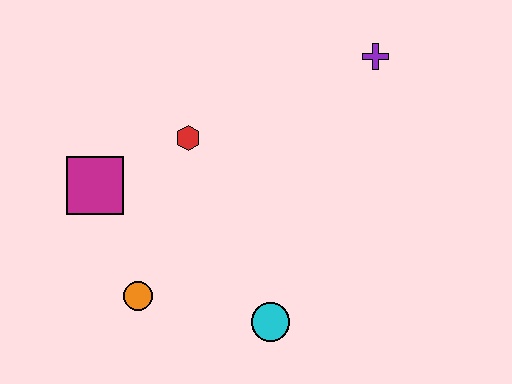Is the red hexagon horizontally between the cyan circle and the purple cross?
No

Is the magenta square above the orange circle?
Yes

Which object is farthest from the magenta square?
The purple cross is farthest from the magenta square.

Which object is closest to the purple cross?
The red hexagon is closest to the purple cross.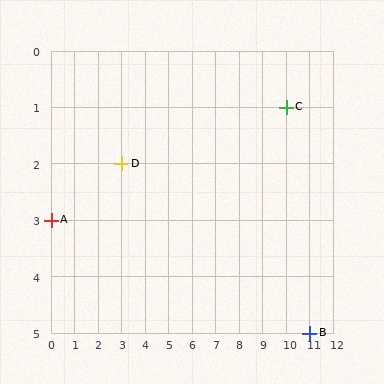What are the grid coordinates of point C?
Point C is at grid coordinates (10, 1).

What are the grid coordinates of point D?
Point D is at grid coordinates (3, 2).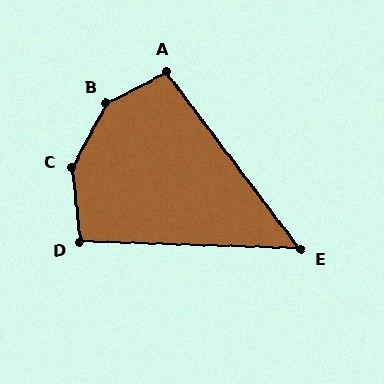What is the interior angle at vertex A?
Approximately 99 degrees (obtuse).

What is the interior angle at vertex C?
Approximately 145 degrees (obtuse).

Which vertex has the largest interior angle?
B, at approximately 147 degrees.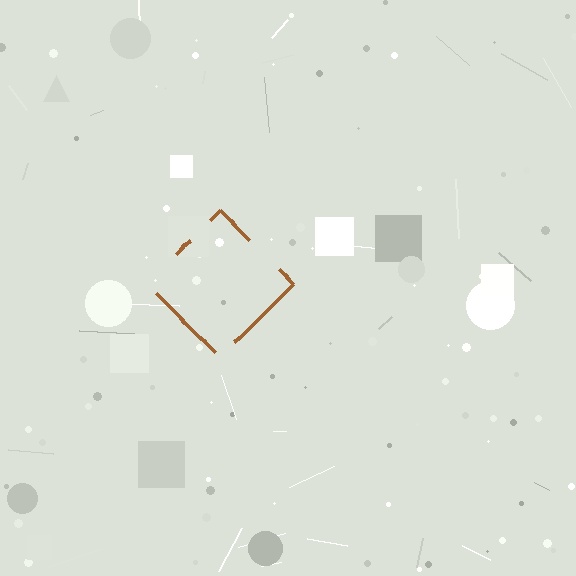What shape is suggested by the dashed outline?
The dashed outline suggests a diamond.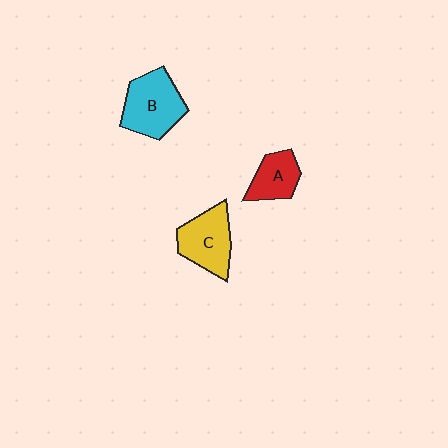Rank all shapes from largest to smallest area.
From largest to smallest: B (cyan), C (yellow), A (red).